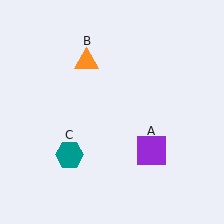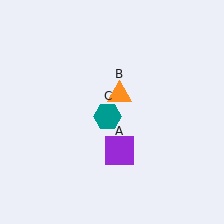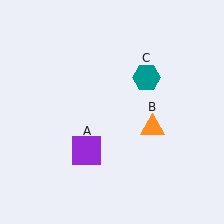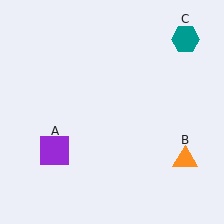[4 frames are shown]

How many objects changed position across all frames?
3 objects changed position: purple square (object A), orange triangle (object B), teal hexagon (object C).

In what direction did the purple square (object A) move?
The purple square (object A) moved left.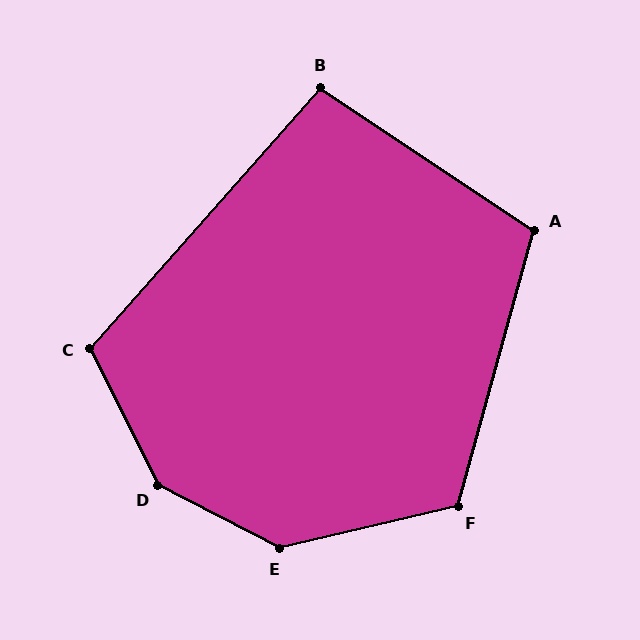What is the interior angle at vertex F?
Approximately 119 degrees (obtuse).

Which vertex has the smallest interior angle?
B, at approximately 98 degrees.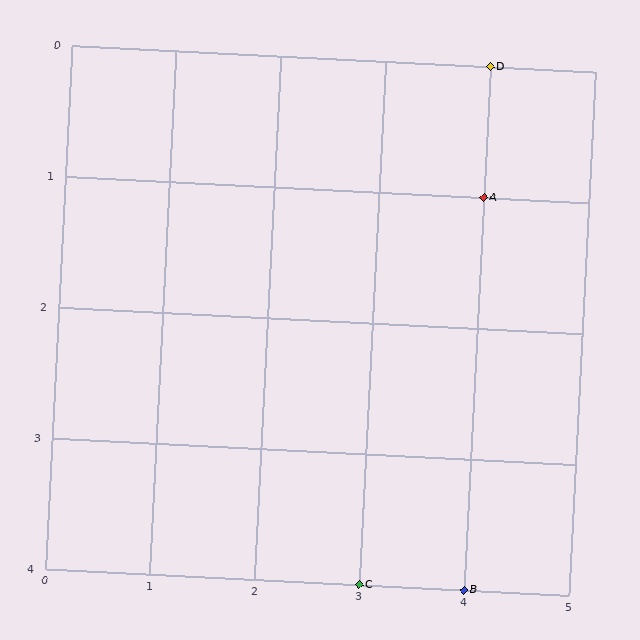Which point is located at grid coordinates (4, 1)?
Point A is at (4, 1).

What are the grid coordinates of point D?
Point D is at grid coordinates (4, 0).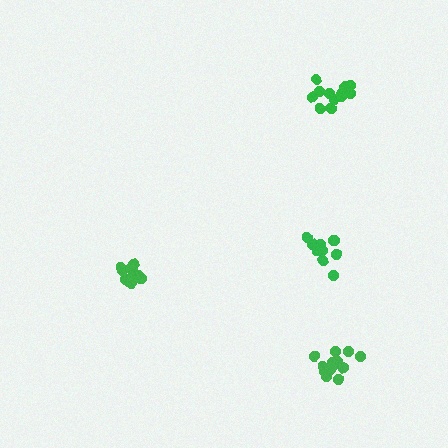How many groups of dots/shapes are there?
There are 4 groups.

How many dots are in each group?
Group 1: 13 dots, Group 2: 12 dots, Group 3: 10 dots, Group 4: 13 dots (48 total).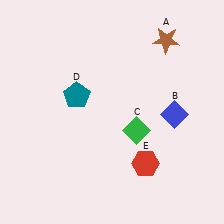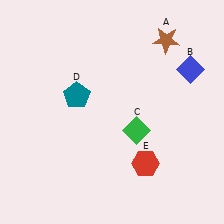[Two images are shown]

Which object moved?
The blue diamond (B) moved up.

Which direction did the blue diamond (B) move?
The blue diamond (B) moved up.